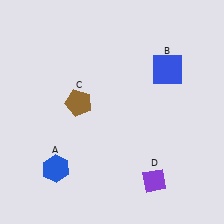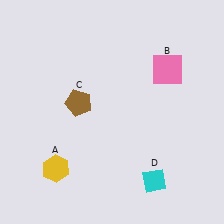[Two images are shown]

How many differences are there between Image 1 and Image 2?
There are 3 differences between the two images.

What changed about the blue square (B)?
In Image 1, B is blue. In Image 2, it changed to pink.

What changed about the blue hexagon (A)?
In Image 1, A is blue. In Image 2, it changed to yellow.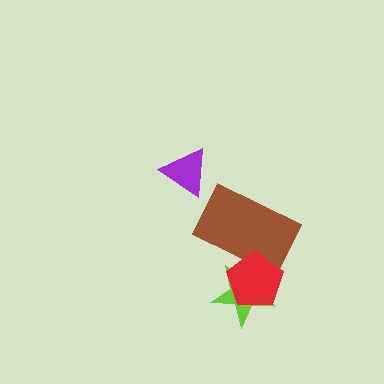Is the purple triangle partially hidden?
No, no other shape covers it.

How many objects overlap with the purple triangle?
0 objects overlap with the purple triangle.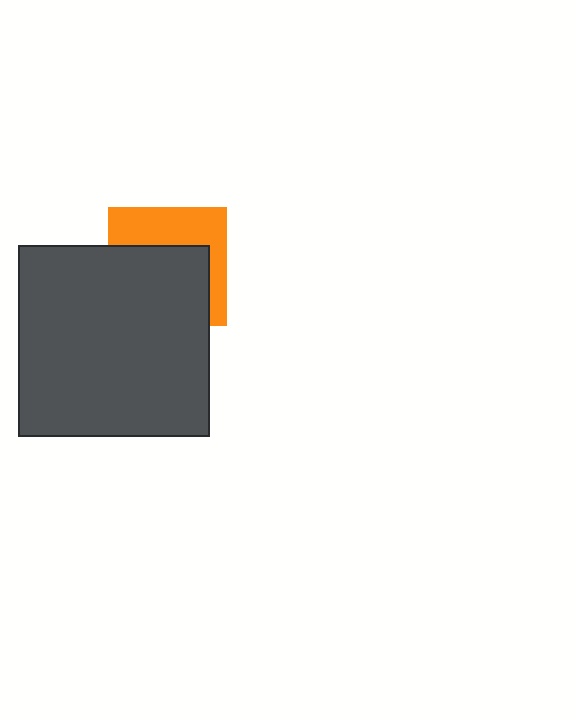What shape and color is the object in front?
The object in front is a dark gray square.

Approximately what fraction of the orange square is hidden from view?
Roughly 58% of the orange square is hidden behind the dark gray square.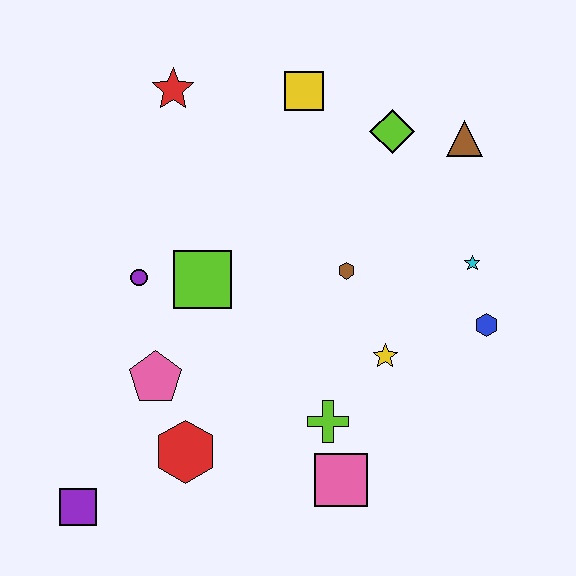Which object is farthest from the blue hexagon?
The purple square is farthest from the blue hexagon.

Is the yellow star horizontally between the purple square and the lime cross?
No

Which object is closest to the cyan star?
The blue hexagon is closest to the cyan star.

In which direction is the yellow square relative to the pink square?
The yellow square is above the pink square.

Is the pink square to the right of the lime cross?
Yes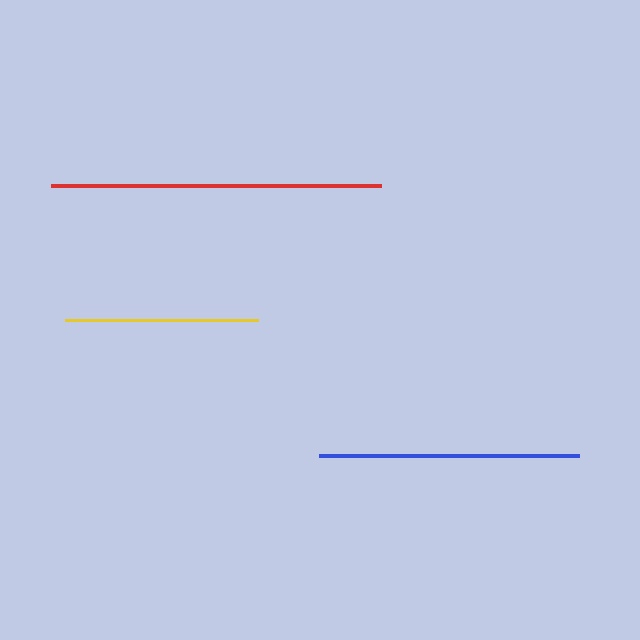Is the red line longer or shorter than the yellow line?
The red line is longer than the yellow line.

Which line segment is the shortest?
The yellow line is the shortest at approximately 193 pixels.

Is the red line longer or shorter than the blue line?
The red line is longer than the blue line.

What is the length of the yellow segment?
The yellow segment is approximately 193 pixels long.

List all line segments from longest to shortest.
From longest to shortest: red, blue, yellow.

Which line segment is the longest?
The red line is the longest at approximately 330 pixels.